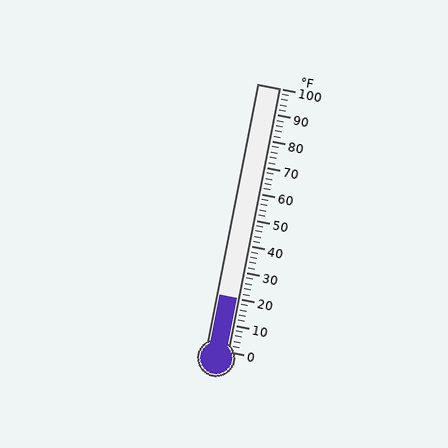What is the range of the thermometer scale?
The thermometer scale ranges from 0°F to 100°F.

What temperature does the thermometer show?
The thermometer shows approximately 20°F.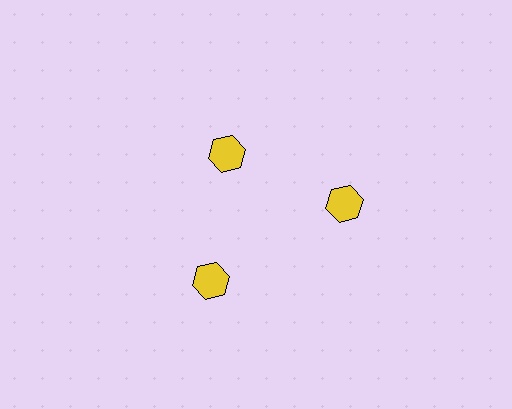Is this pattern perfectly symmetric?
No. The 3 yellow hexagons are arranged in a ring, but one element near the 11 o'clock position is pulled inward toward the center, breaking the 3-fold rotational symmetry.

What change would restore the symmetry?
The symmetry would be restored by moving it outward, back onto the ring so that all 3 hexagons sit at equal angles and equal distance from the center.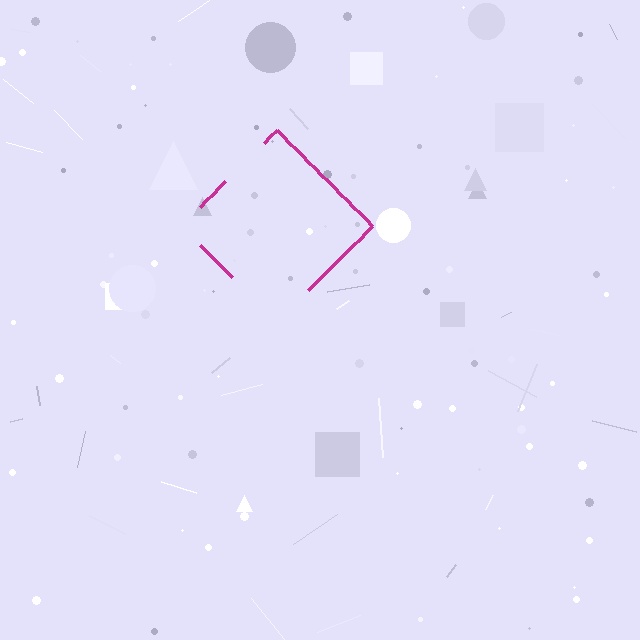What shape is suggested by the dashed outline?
The dashed outline suggests a diamond.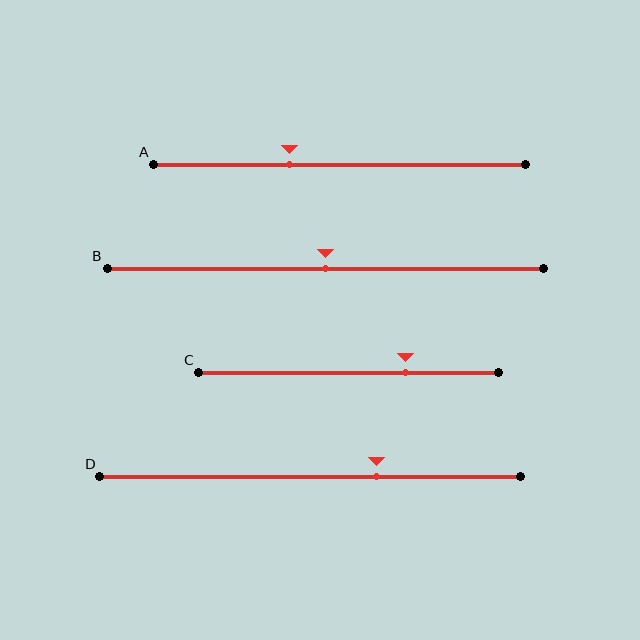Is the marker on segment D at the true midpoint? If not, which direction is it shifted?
No, the marker on segment D is shifted to the right by about 16% of the segment length.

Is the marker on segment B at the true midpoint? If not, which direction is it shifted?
Yes, the marker on segment B is at the true midpoint.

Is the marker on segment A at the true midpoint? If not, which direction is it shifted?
No, the marker on segment A is shifted to the left by about 14% of the segment length.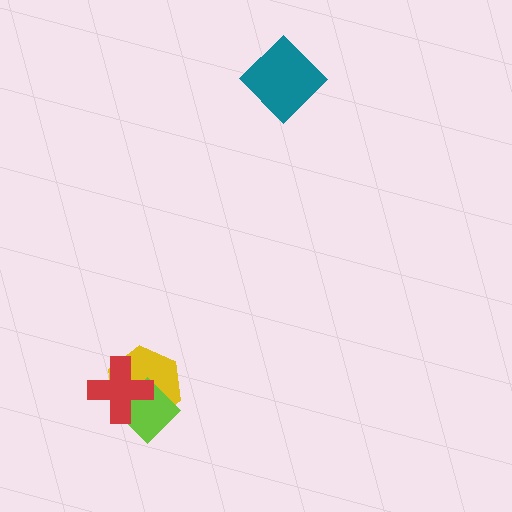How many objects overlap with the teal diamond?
0 objects overlap with the teal diamond.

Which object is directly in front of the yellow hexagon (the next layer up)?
The lime diamond is directly in front of the yellow hexagon.